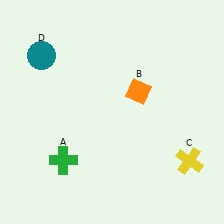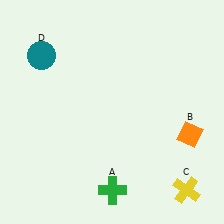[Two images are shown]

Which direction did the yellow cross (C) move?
The yellow cross (C) moved down.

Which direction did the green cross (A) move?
The green cross (A) moved right.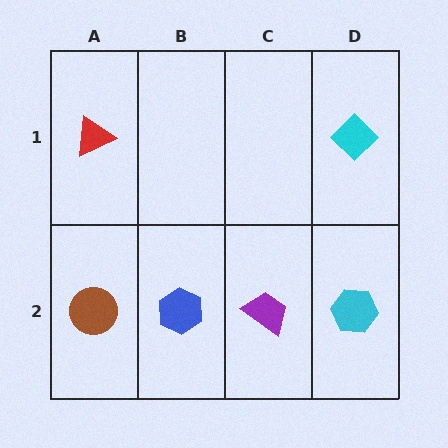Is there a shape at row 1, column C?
No, that cell is empty.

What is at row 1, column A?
A red triangle.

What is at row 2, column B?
A blue hexagon.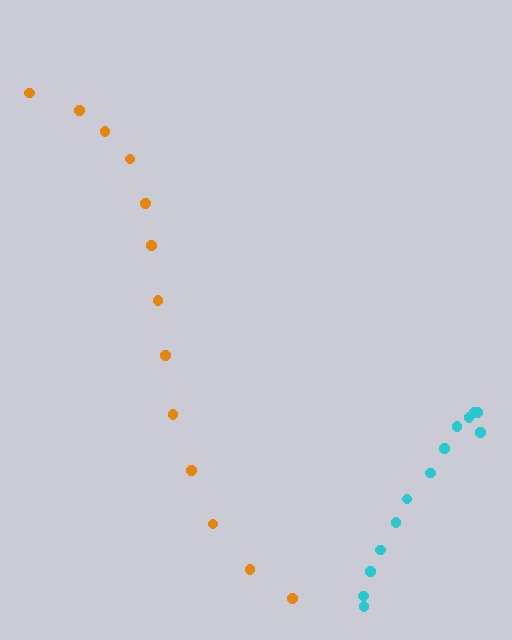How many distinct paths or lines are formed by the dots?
There are 2 distinct paths.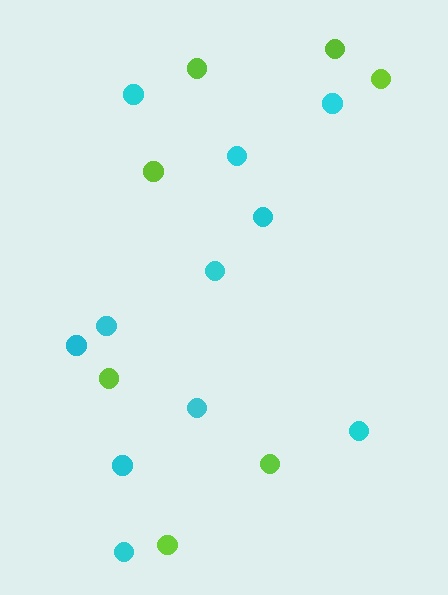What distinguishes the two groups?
There are 2 groups: one group of cyan circles (11) and one group of lime circles (7).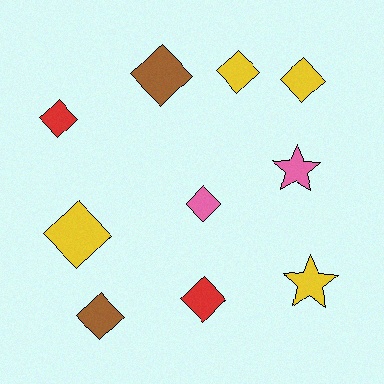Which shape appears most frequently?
Diamond, with 8 objects.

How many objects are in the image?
There are 10 objects.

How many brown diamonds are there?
There are 2 brown diamonds.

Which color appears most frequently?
Yellow, with 4 objects.